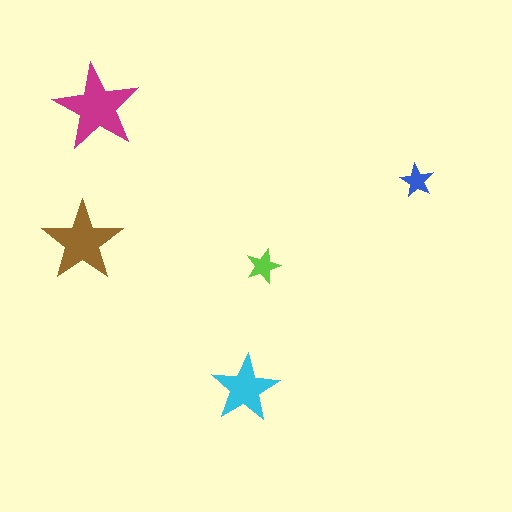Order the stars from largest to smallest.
the magenta one, the brown one, the cyan one, the lime one, the blue one.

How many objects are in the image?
There are 5 objects in the image.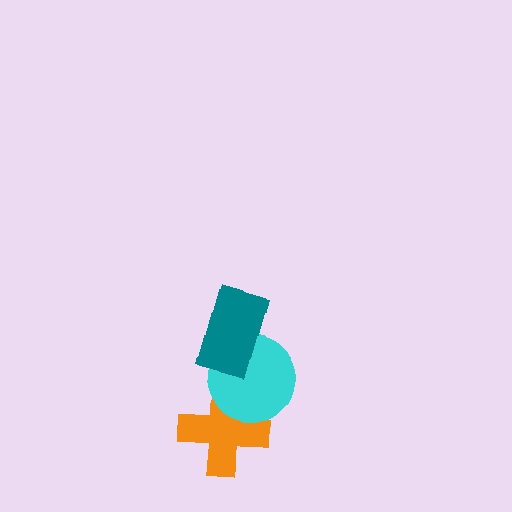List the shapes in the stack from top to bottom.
From top to bottom: the teal rectangle, the cyan circle, the orange cross.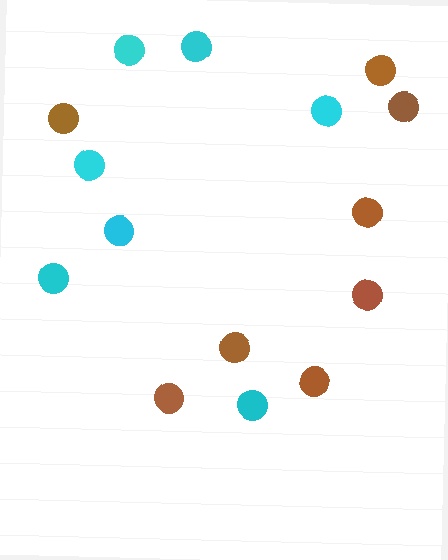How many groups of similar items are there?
There are 2 groups: one group of cyan circles (7) and one group of brown circles (8).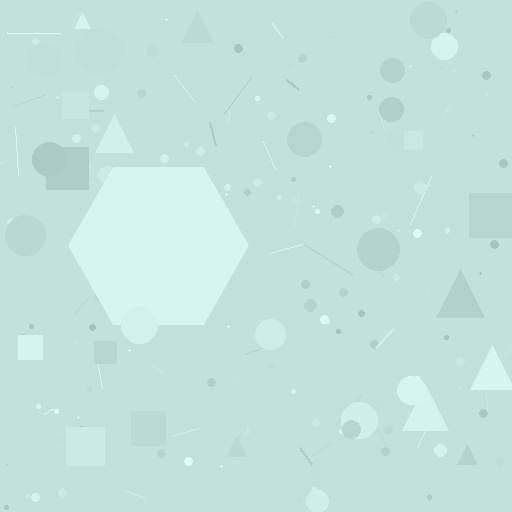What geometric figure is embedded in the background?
A hexagon is embedded in the background.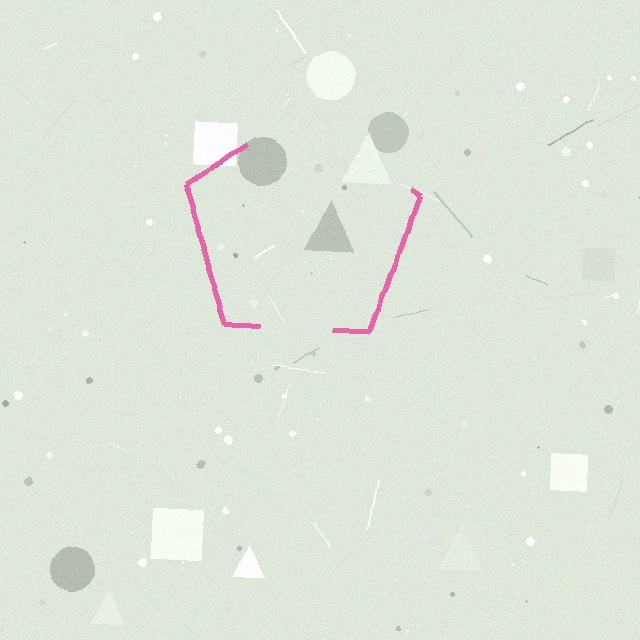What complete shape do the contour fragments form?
The contour fragments form a pentagon.